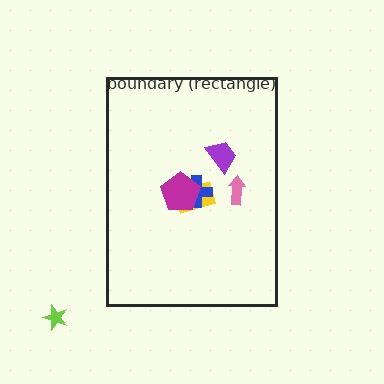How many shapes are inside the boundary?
6 inside, 1 outside.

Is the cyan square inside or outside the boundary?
Inside.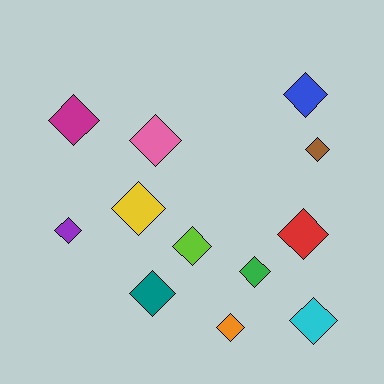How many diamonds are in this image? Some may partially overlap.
There are 12 diamonds.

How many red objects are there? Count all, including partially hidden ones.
There is 1 red object.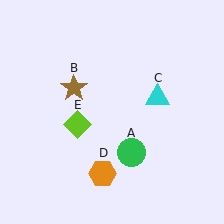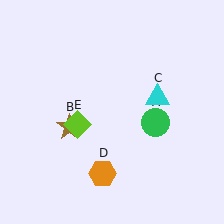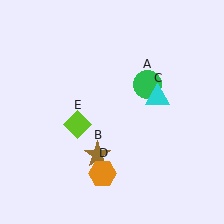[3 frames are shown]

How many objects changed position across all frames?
2 objects changed position: green circle (object A), brown star (object B).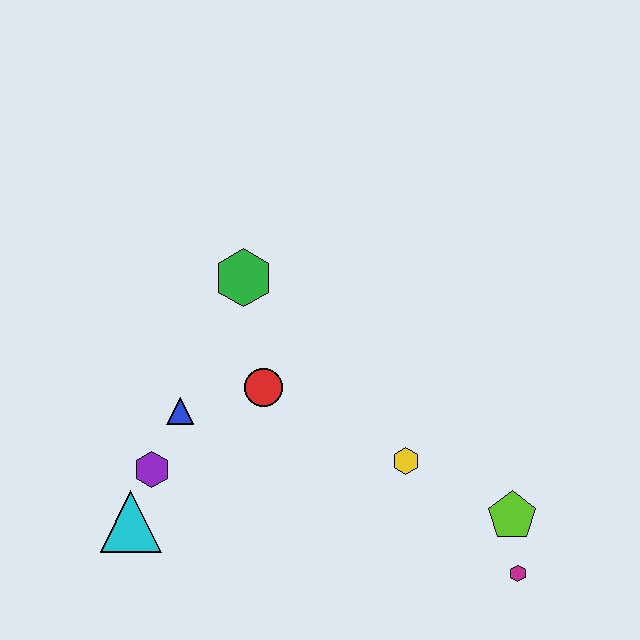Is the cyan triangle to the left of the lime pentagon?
Yes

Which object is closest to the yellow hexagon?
The lime pentagon is closest to the yellow hexagon.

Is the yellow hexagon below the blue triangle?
Yes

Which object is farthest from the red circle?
The magenta hexagon is farthest from the red circle.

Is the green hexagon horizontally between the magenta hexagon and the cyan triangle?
Yes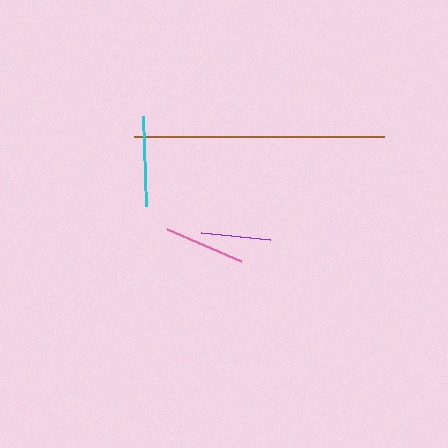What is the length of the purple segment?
The purple segment is approximately 70 pixels long.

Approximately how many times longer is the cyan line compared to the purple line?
The cyan line is approximately 1.3 times the length of the purple line.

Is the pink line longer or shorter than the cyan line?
The cyan line is longer than the pink line.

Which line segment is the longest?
The brown line is the longest at approximately 249 pixels.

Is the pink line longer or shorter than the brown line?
The brown line is longer than the pink line.